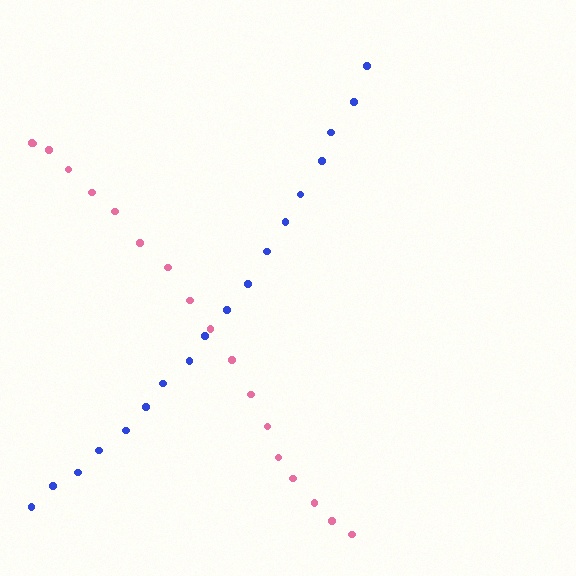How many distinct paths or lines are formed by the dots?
There are 2 distinct paths.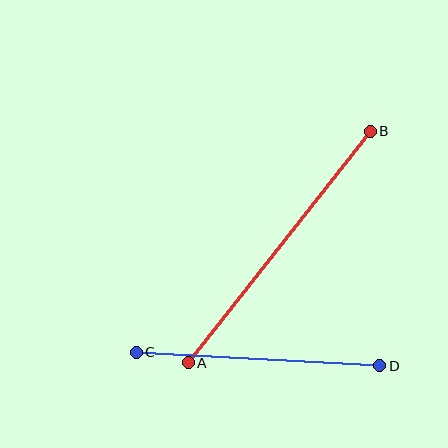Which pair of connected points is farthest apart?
Points A and B are farthest apart.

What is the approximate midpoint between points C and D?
The midpoint is at approximately (258, 359) pixels.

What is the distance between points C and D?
The distance is approximately 244 pixels.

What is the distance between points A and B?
The distance is approximately 294 pixels.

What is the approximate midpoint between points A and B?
The midpoint is at approximately (279, 247) pixels.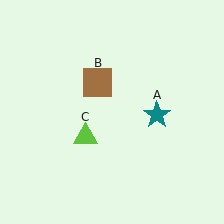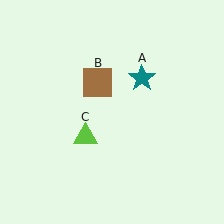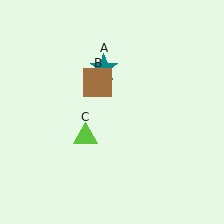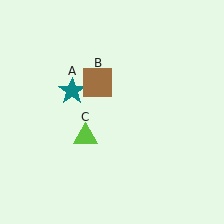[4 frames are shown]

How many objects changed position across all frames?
1 object changed position: teal star (object A).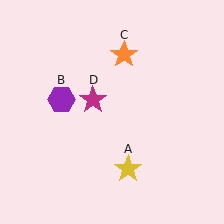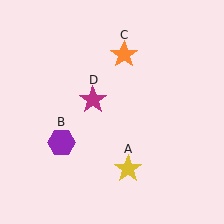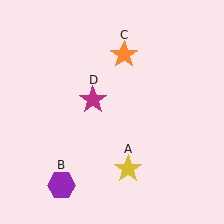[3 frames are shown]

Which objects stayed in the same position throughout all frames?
Yellow star (object A) and orange star (object C) and magenta star (object D) remained stationary.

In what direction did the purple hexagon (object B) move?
The purple hexagon (object B) moved down.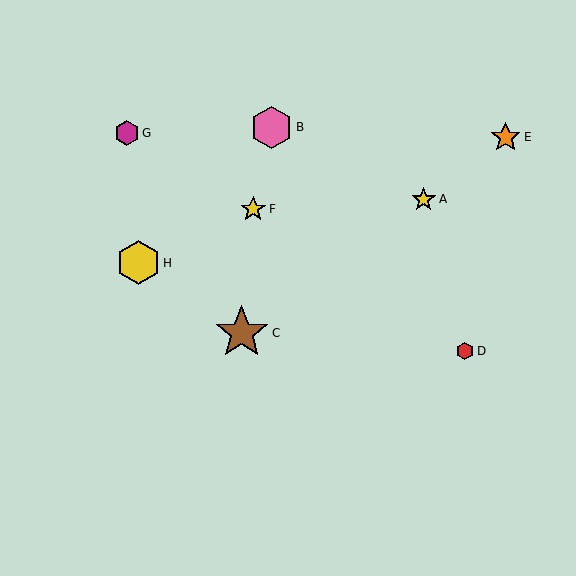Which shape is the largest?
The brown star (labeled C) is the largest.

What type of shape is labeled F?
Shape F is a yellow star.